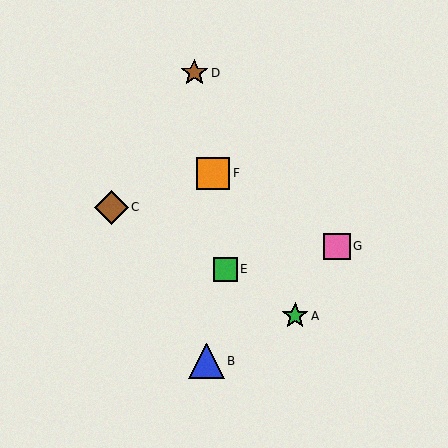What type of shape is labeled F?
Shape F is an orange square.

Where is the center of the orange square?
The center of the orange square is at (213, 173).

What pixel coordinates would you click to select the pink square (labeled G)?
Click at (337, 247) to select the pink square G.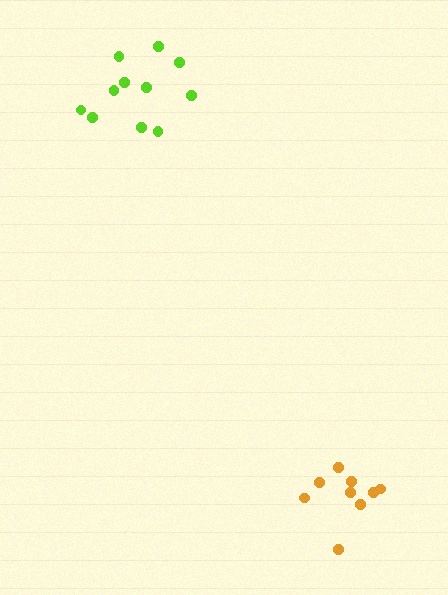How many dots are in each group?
Group 1: 11 dots, Group 2: 9 dots (20 total).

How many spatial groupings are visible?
There are 2 spatial groupings.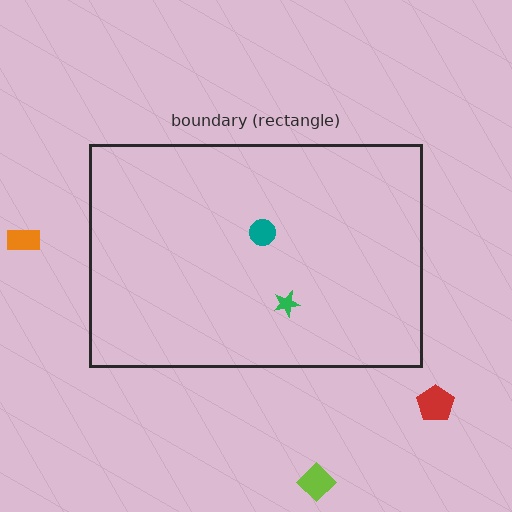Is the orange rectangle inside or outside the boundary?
Outside.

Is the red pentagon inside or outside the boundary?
Outside.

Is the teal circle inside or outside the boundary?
Inside.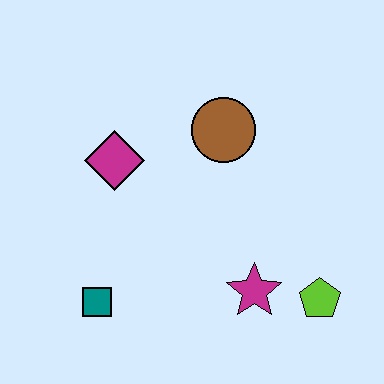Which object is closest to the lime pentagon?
The magenta star is closest to the lime pentagon.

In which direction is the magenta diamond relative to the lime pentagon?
The magenta diamond is to the left of the lime pentagon.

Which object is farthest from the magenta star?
The magenta diamond is farthest from the magenta star.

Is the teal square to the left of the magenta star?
Yes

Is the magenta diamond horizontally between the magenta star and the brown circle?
No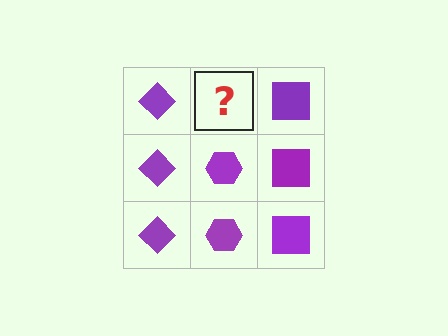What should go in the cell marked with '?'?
The missing cell should contain a purple hexagon.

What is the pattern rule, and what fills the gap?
The rule is that each column has a consistent shape. The gap should be filled with a purple hexagon.